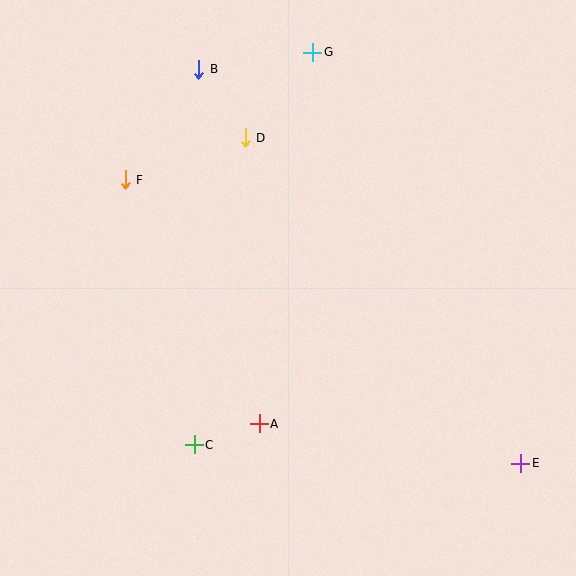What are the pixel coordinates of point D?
Point D is at (245, 138).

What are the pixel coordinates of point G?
Point G is at (313, 52).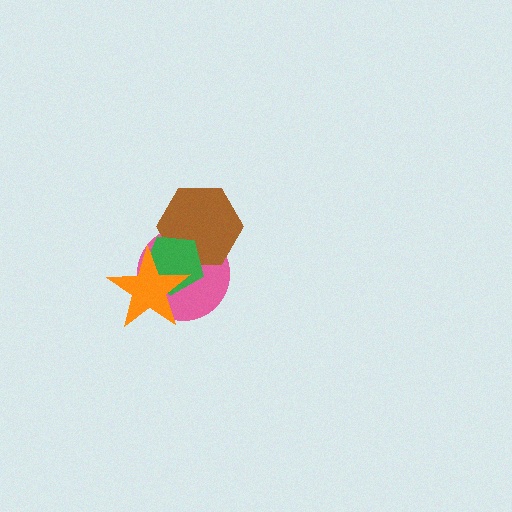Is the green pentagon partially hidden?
Yes, it is partially covered by another shape.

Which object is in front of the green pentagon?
The orange star is in front of the green pentagon.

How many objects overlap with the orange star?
2 objects overlap with the orange star.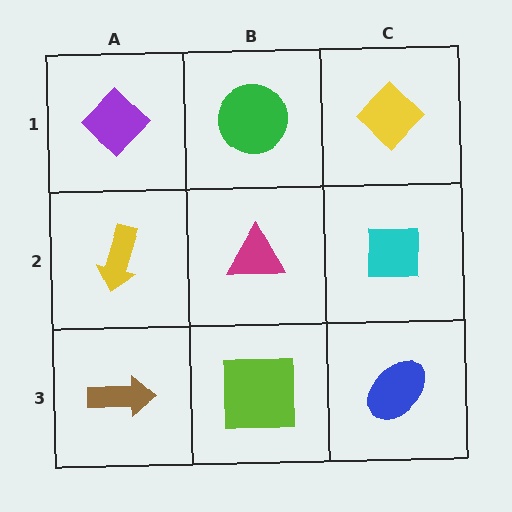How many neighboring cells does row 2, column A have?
3.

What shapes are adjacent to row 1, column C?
A cyan square (row 2, column C), a green circle (row 1, column B).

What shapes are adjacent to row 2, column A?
A purple diamond (row 1, column A), a brown arrow (row 3, column A), a magenta triangle (row 2, column B).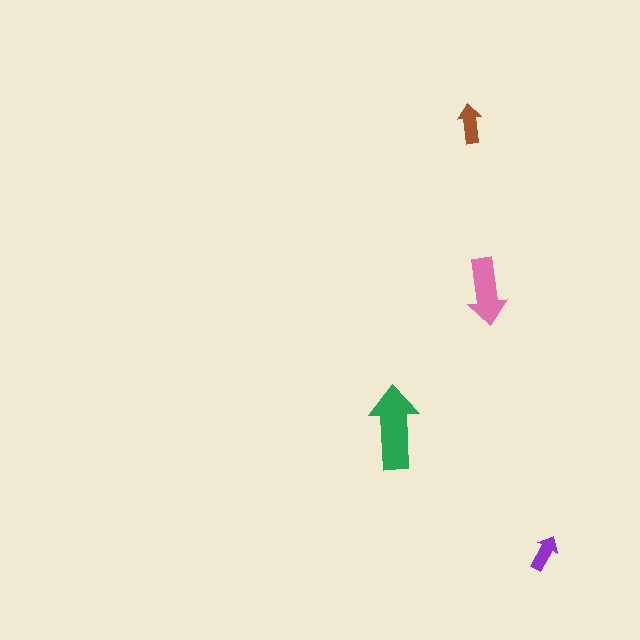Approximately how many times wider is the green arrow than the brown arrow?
About 2 times wider.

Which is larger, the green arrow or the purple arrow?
The green one.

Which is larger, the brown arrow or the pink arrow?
The pink one.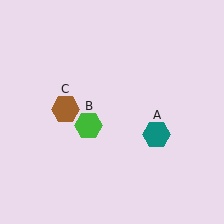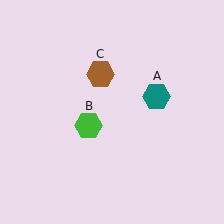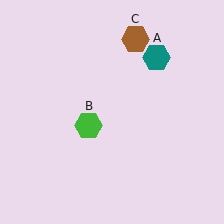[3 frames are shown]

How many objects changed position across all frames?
2 objects changed position: teal hexagon (object A), brown hexagon (object C).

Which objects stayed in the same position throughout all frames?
Green hexagon (object B) remained stationary.